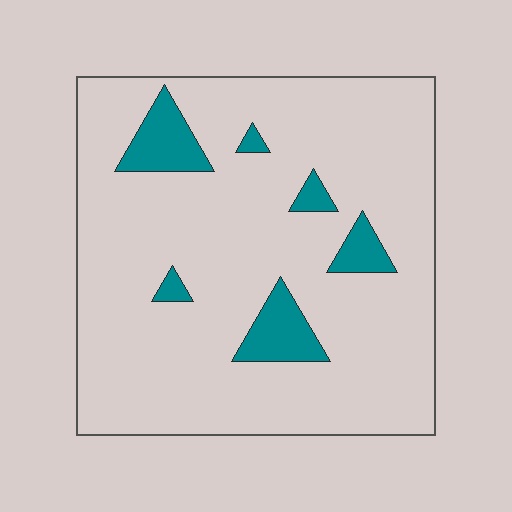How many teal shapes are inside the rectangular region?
6.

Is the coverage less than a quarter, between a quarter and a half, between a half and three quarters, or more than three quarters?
Less than a quarter.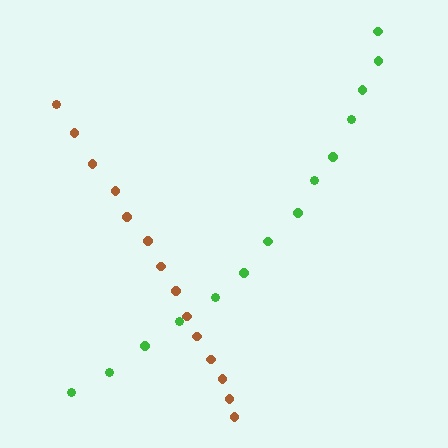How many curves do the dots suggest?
There are 2 distinct paths.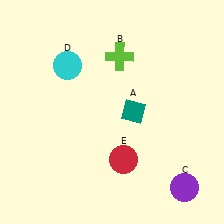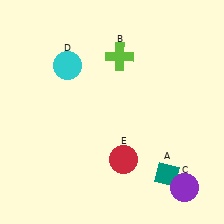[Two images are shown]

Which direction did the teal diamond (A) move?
The teal diamond (A) moved down.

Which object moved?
The teal diamond (A) moved down.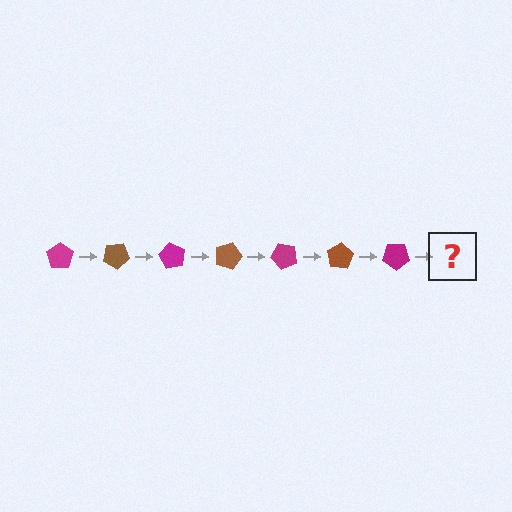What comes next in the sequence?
The next element should be a brown pentagon, rotated 210 degrees from the start.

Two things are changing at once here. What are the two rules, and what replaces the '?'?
The two rules are that it rotates 30 degrees each step and the color cycles through magenta and brown. The '?' should be a brown pentagon, rotated 210 degrees from the start.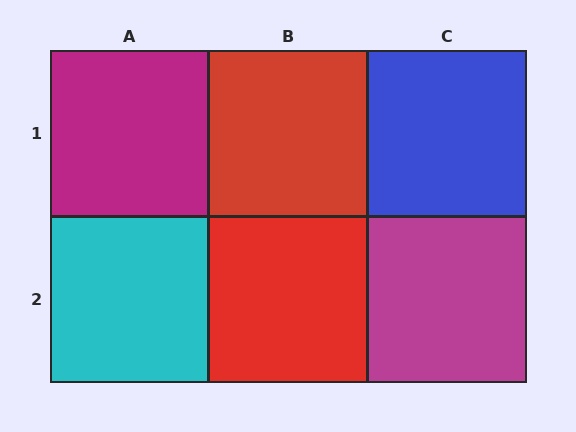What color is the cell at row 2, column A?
Cyan.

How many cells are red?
2 cells are red.